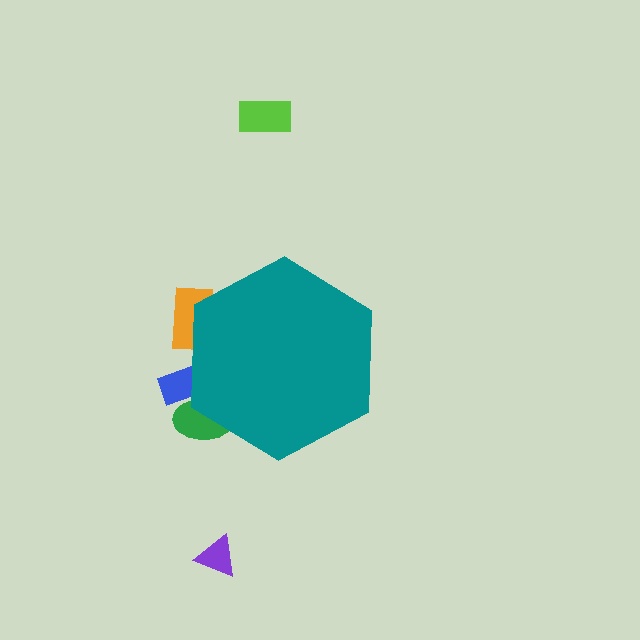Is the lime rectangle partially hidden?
No, the lime rectangle is fully visible.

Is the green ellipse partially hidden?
Yes, the green ellipse is partially hidden behind the teal hexagon.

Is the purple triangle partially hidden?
No, the purple triangle is fully visible.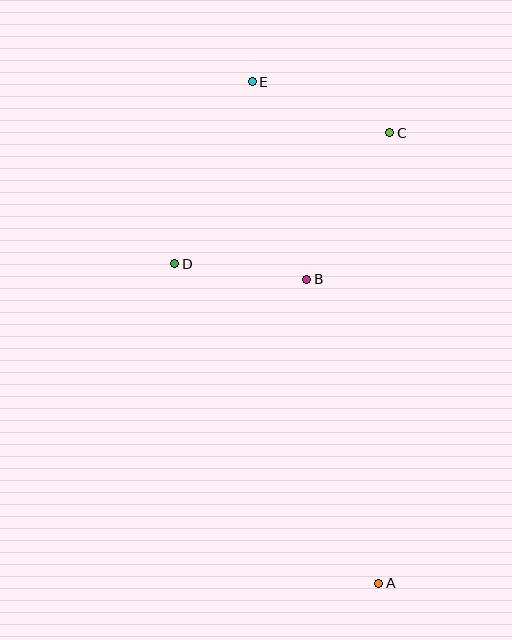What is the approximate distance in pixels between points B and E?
The distance between B and E is approximately 205 pixels.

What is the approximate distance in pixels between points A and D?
The distance between A and D is approximately 379 pixels.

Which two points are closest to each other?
Points B and D are closest to each other.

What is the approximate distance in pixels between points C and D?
The distance between C and D is approximately 251 pixels.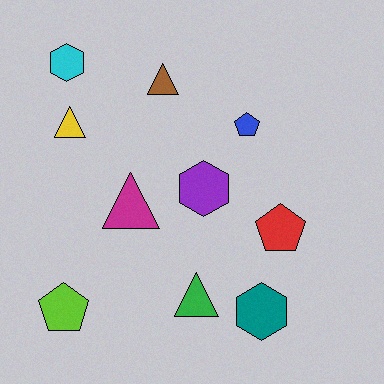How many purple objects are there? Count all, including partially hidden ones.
There is 1 purple object.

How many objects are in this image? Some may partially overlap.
There are 10 objects.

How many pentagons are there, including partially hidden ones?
There are 3 pentagons.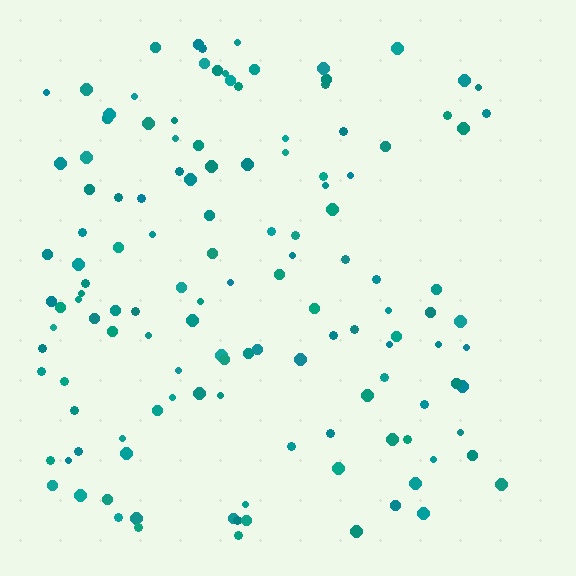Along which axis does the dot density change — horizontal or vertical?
Horizontal.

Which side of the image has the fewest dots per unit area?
The right.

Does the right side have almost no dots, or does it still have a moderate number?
Still a moderate number, just noticeably fewer than the left.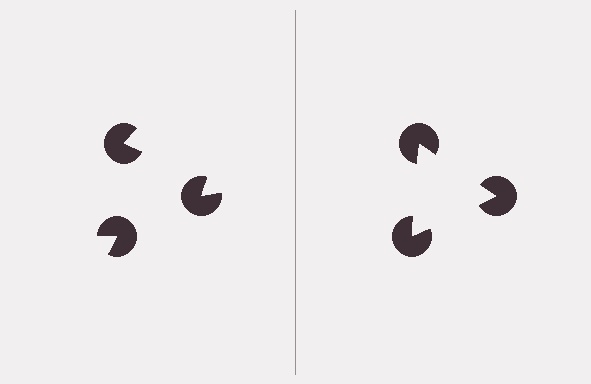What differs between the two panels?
The pac-man discs are positioned identically on both sides; only the wedge orientations differ. On the right they align to a triangle; on the left they are misaligned.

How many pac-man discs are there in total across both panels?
6 — 3 on each side.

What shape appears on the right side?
An illusory triangle.